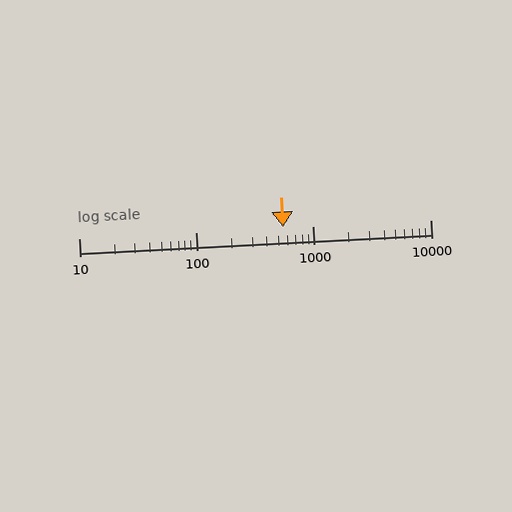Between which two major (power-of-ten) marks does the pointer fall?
The pointer is between 100 and 1000.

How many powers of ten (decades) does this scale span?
The scale spans 3 decades, from 10 to 10000.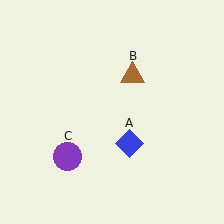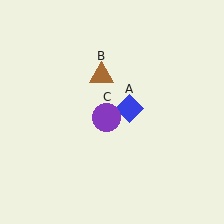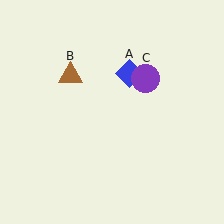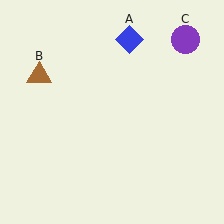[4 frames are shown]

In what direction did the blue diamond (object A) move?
The blue diamond (object A) moved up.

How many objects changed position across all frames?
3 objects changed position: blue diamond (object A), brown triangle (object B), purple circle (object C).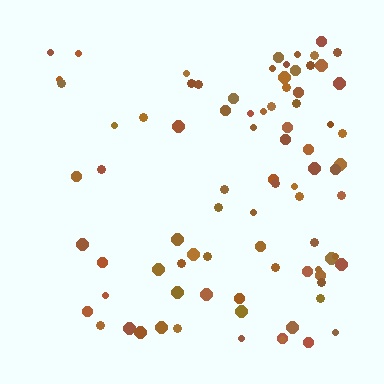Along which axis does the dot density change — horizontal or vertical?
Horizontal.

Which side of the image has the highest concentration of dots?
The right.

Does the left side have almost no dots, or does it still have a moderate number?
Still a moderate number, just noticeably fewer than the right.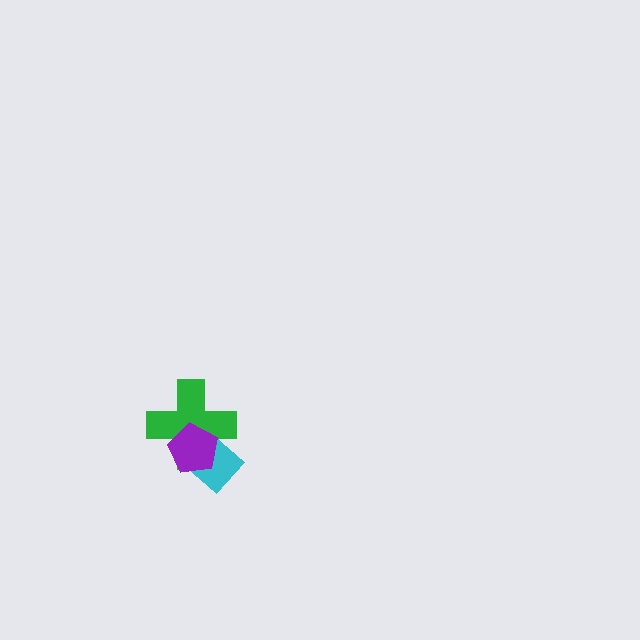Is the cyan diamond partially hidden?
Yes, it is partially covered by another shape.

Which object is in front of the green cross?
The purple pentagon is in front of the green cross.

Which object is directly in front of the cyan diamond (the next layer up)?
The green cross is directly in front of the cyan diamond.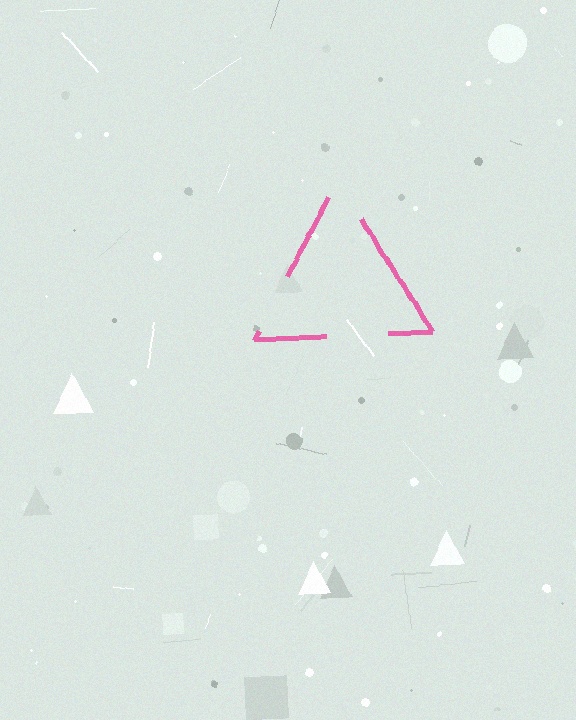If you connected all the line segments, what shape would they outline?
They would outline a triangle.